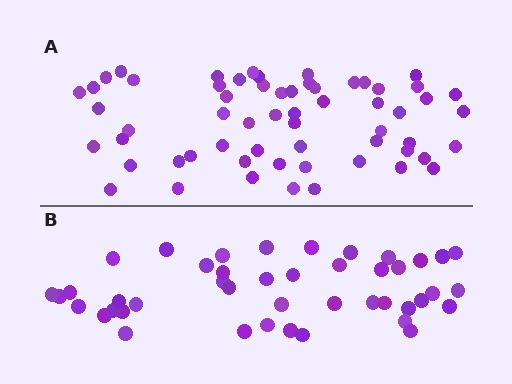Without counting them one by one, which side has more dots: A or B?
Region A (the top region) has more dots.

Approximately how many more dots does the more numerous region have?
Region A has approximately 15 more dots than region B.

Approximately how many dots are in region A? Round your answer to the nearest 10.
About 60 dots.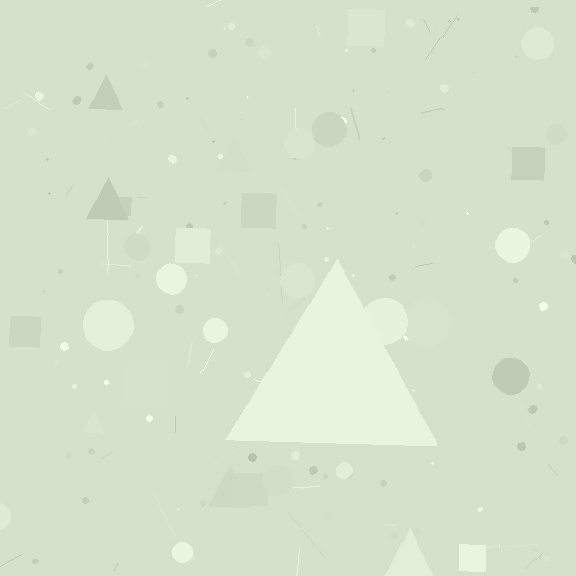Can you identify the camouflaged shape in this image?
The camouflaged shape is a triangle.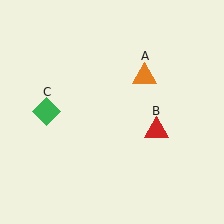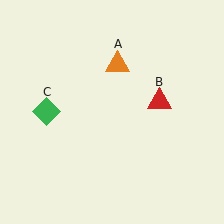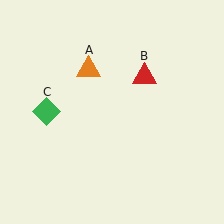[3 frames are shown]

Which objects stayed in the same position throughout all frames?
Green diamond (object C) remained stationary.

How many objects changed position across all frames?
2 objects changed position: orange triangle (object A), red triangle (object B).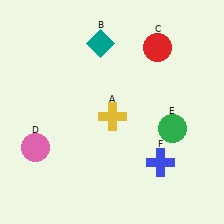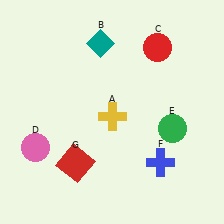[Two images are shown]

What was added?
A red square (G) was added in Image 2.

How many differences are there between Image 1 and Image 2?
There is 1 difference between the two images.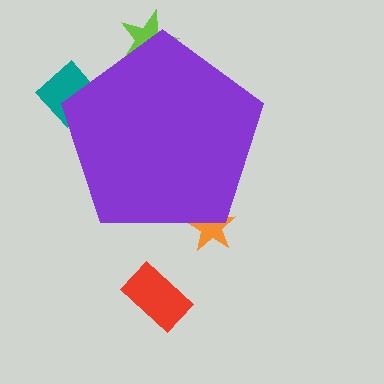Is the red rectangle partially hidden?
No, the red rectangle is fully visible.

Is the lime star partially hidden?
Yes, the lime star is partially hidden behind the purple pentagon.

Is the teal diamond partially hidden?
Yes, the teal diamond is partially hidden behind the purple pentagon.